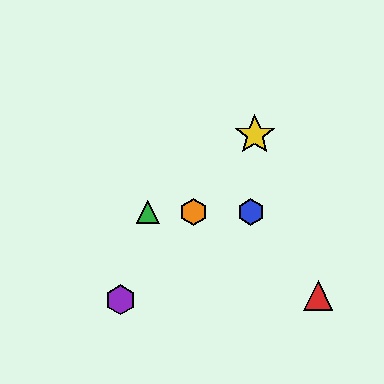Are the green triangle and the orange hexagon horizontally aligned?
Yes, both are at y≈212.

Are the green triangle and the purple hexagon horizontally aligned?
No, the green triangle is at y≈212 and the purple hexagon is at y≈300.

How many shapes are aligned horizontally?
3 shapes (the blue hexagon, the green triangle, the orange hexagon) are aligned horizontally.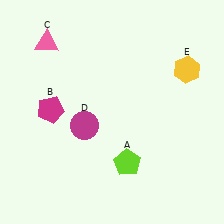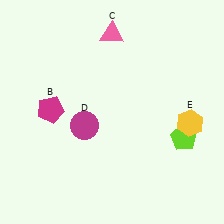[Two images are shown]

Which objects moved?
The objects that moved are: the lime pentagon (A), the pink triangle (C), the yellow hexagon (E).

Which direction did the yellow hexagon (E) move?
The yellow hexagon (E) moved down.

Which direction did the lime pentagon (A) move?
The lime pentagon (A) moved right.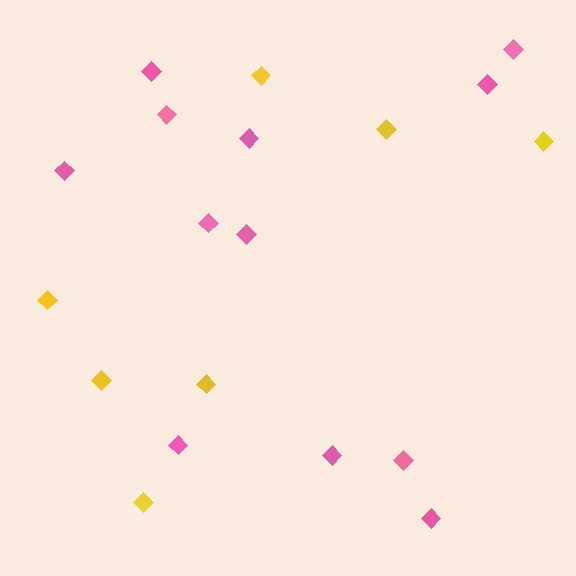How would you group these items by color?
There are 2 groups: one group of pink diamonds (12) and one group of yellow diamonds (7).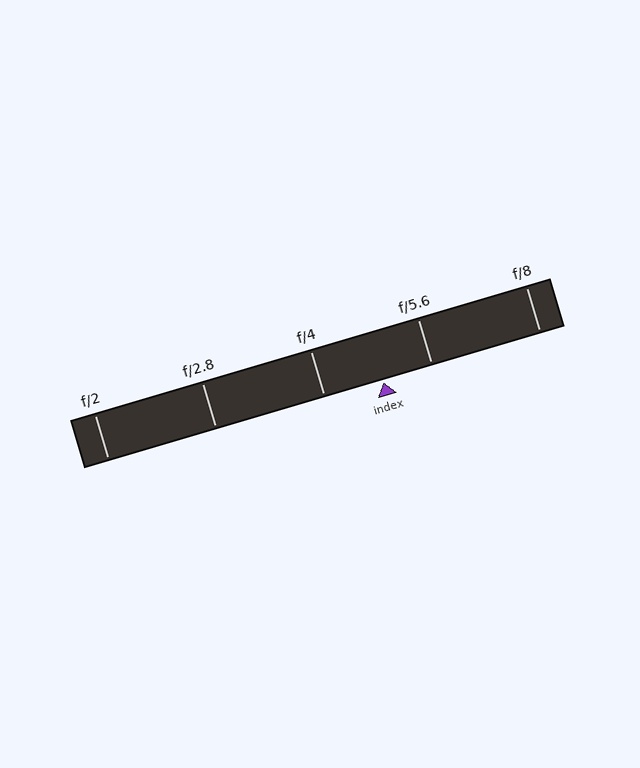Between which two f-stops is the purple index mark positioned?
The index mark is between f/4 and f/5.6.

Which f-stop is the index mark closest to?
The index mark is closest to f/5.6.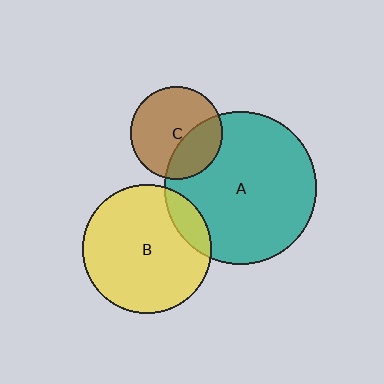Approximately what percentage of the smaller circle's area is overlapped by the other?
Approximately 15%.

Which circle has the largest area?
Circle A (teal).